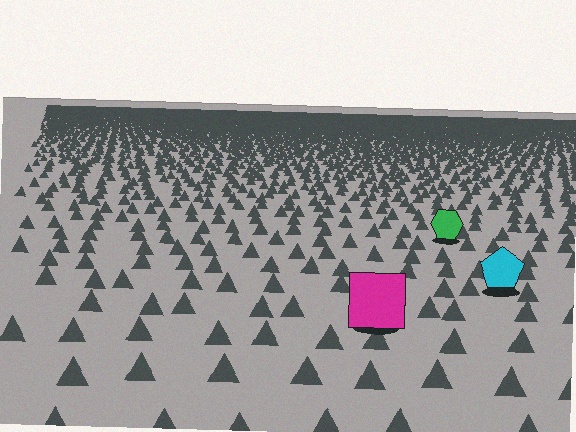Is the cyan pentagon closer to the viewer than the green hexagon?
Yes. The cyan pentagon is closer — you can tell from the texture gradient: the ground texture is coarser near it.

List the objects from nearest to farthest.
From nearest to farthest: the magenta square, the cyan pentagon, the green hexagon.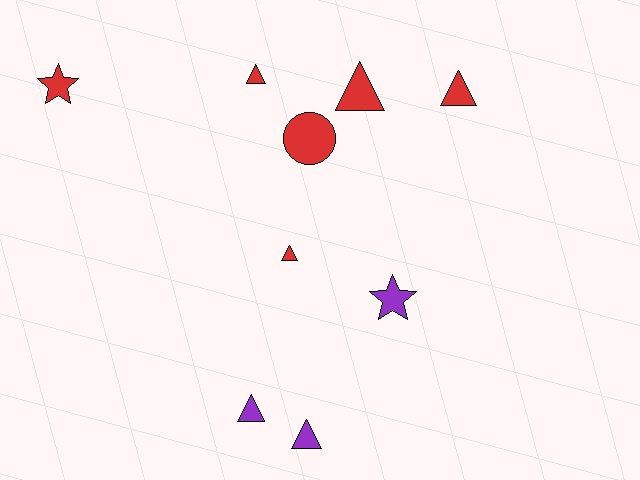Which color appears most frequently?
Red, with 6 objects.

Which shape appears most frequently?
Triangle, with 6 objects.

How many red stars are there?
There is 1 red star.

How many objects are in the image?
There are 9 objects.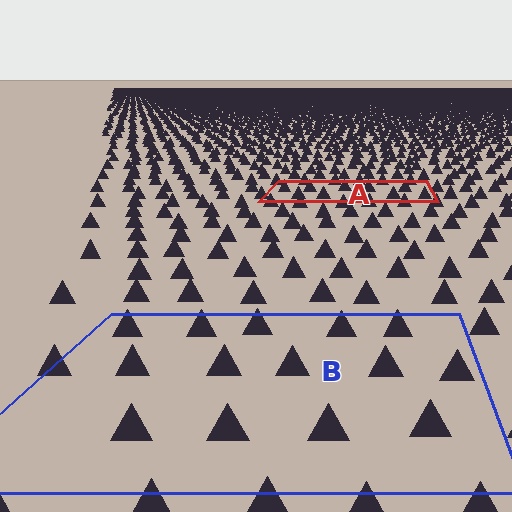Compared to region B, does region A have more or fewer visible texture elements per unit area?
Region A has more texture elements per unit area — they are packed more densely because it is farther away.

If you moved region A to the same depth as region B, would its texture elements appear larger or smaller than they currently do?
They would appear larger. At a closer depth, the same texture elements are projected at a bigger on-screen size.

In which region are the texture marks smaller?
The texture marks are smaller in region A, because it is farther away.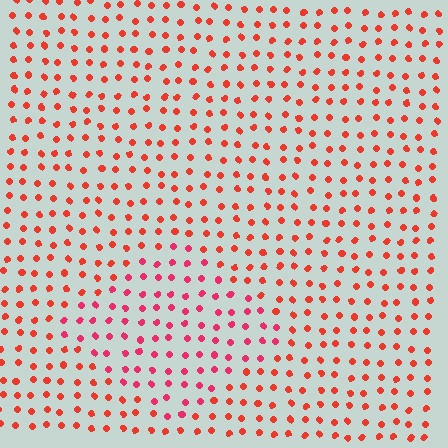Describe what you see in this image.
The image is filled with small red elements in a uniform arrangement. A diamond-shaped region is visible where the elements are tinted to a slightly different hue, forming a subtle color boundary.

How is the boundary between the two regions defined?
The boundary is defined purely by a slight shift in hue (about 24 degrees). Spacing, size, and orientation are identical on both sides.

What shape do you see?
I see a diamond.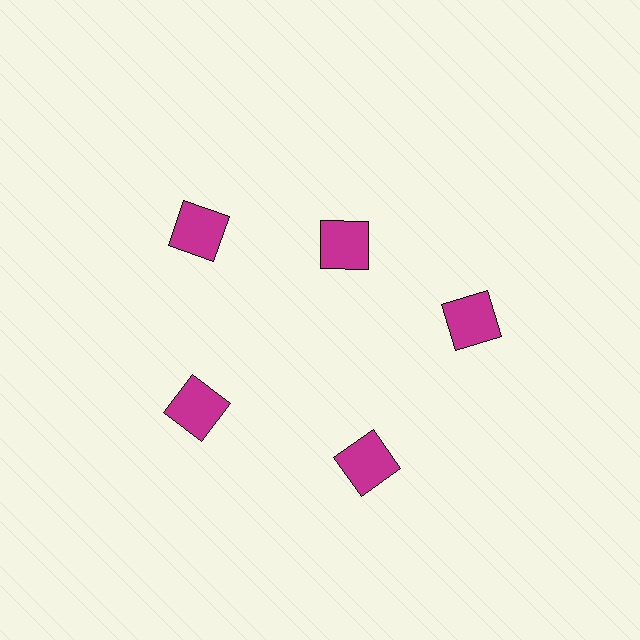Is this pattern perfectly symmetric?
No. The 5 magenta squares are arranged in a ring, but one element near the 1 o'clock position is pulled inward toward the center, breaking the 5-fold rotational symmetry.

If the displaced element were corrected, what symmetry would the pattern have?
It would have 5-fold rotational symmetry — the pattern would map onto itself every 72 degrees.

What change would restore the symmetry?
The symmetry would be restored by moving it outward, back onto the ring so that all 5 squares sit at equal angles and equal distance from the center.